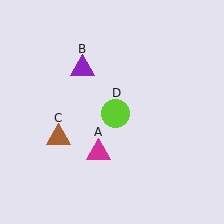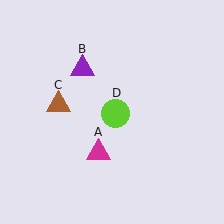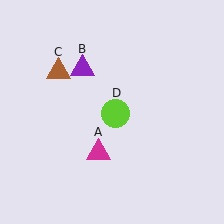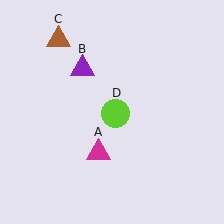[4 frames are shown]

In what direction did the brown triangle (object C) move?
The brown triangle (object C) moved up.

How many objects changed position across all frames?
1 object changed position: brown triangle (object C).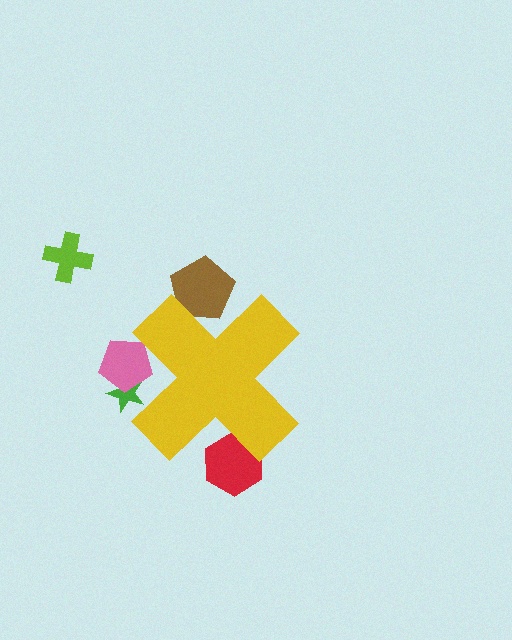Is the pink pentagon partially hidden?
Yes, the pink pentagon is partially hidden behind the yellow cross.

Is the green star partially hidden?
Yes, the green star is partially hidden behind the yellow cross.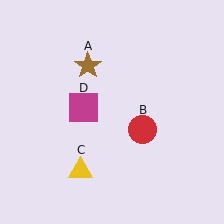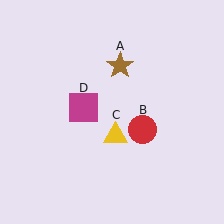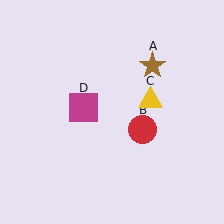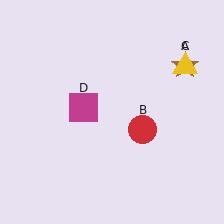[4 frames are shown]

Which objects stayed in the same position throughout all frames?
Red circle (object B) and magenta square (object D) remained stationary.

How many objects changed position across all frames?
2 objects changed position: brown star (object A), yellow triangle (object C).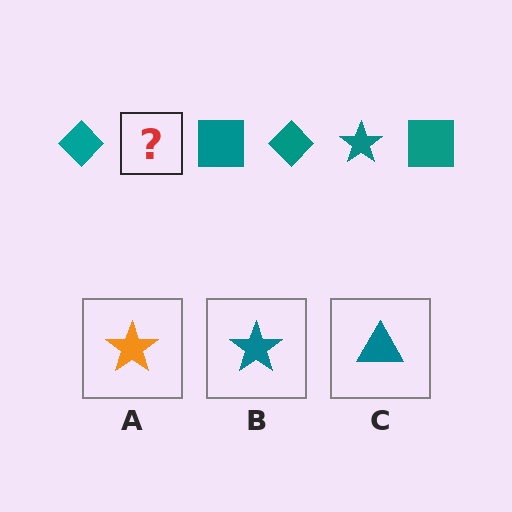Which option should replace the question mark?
Option B.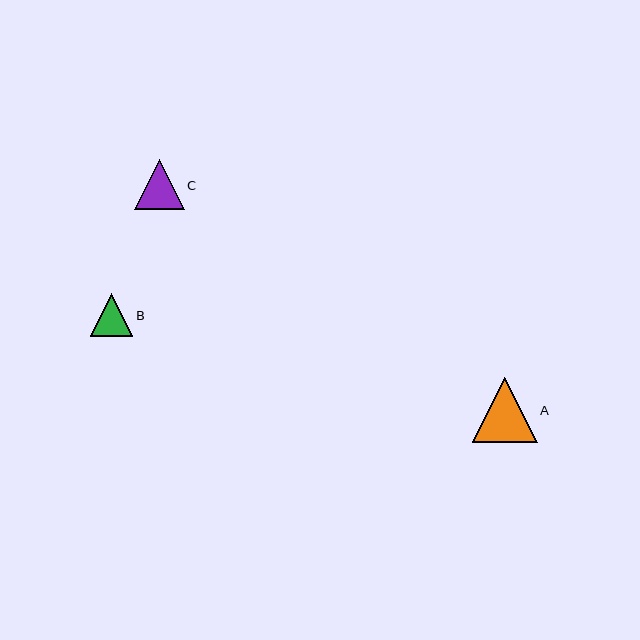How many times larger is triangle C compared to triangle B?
Triangle C is approximately 1.2 times the size of triangle B.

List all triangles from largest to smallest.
From largest to smallest: A, C, B.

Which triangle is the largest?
Triangle A is the largest with a size of approximately 65 pixels.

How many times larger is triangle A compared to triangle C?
Triangle A is approximately 1.3 times the size of triangle C.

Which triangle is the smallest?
Triangle B is the smallest with a size of approximately 43 pixels.